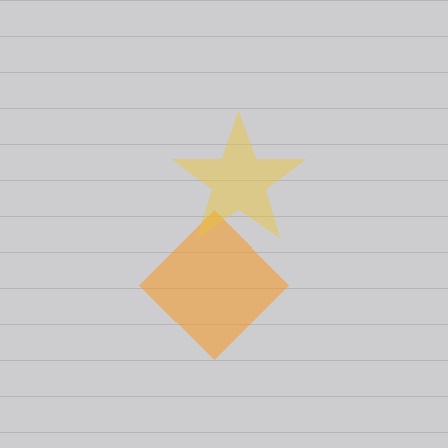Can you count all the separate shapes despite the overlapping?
Yes, there are 2 separate shapes.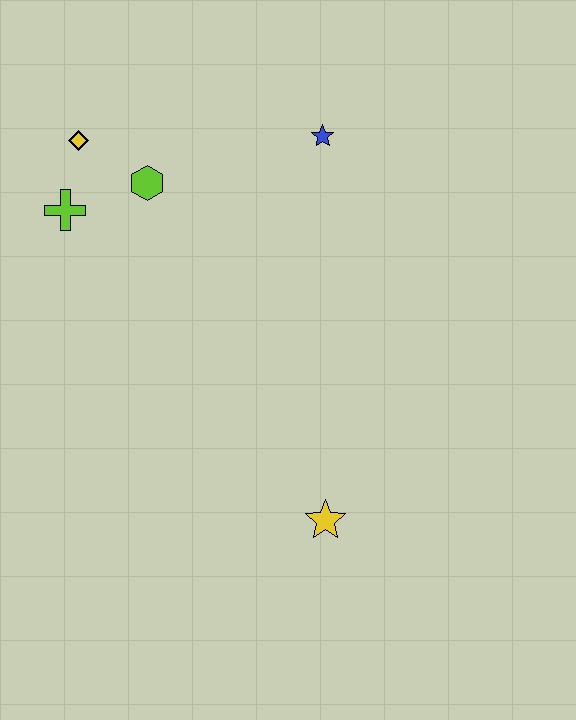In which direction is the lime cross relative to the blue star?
The lime cross is to the left of the blue star.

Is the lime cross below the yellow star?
No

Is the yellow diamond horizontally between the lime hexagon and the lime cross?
Yes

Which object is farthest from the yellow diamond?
The yellow star is farthest from the yellow diamond.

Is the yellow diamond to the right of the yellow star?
No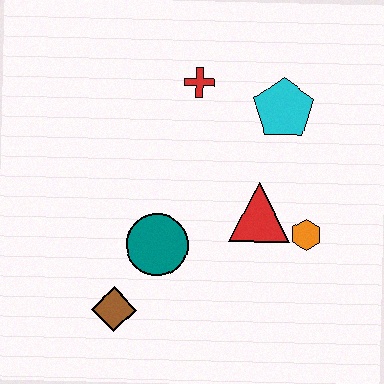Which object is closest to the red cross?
The cyan pentagon is closest to the red cross.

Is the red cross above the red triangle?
Yes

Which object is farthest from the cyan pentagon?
The brown diamond is farthest from the cyan pentagon.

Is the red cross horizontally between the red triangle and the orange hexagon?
No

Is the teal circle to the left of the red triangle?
Yes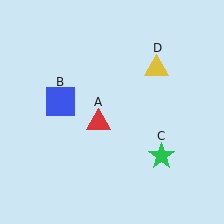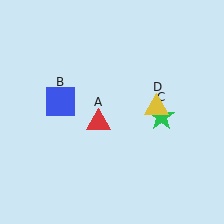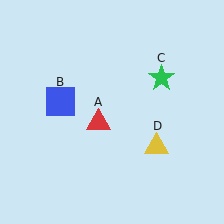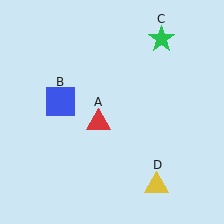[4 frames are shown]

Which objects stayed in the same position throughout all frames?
Red triangle (object A) and blue square (object B) remained stationary.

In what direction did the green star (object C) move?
The green star (object C) moved up.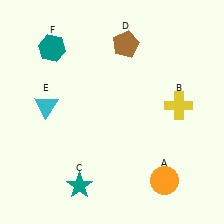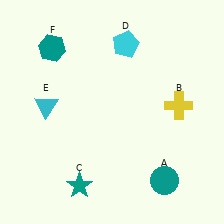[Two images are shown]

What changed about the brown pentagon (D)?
In Image 1, D is brown. In Image 2, it changed to cyan.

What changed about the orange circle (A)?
In Image 1, A is orange. In Image 2, it changed to teal.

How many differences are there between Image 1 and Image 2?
There are 2 differences between the two images.